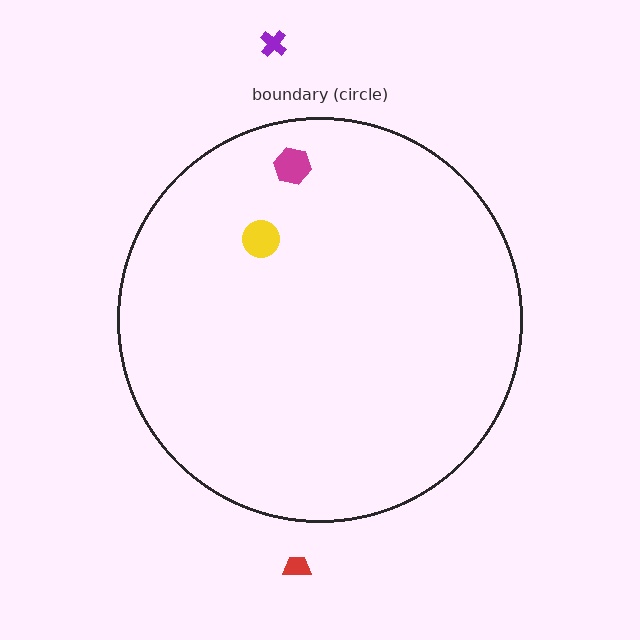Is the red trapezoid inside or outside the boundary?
Outside.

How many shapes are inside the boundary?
2 inside, 2 outside.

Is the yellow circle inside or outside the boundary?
Inside.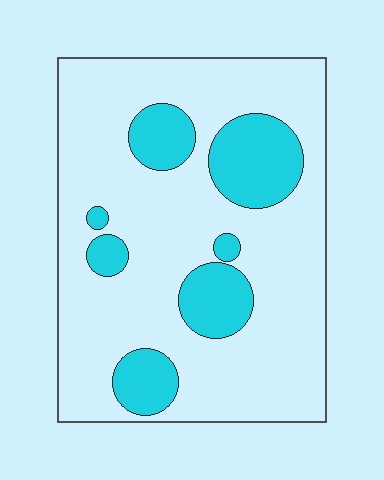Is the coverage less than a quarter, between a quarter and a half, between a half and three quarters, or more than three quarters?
Less than a quarter.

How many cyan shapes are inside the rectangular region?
7.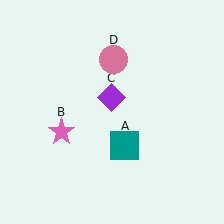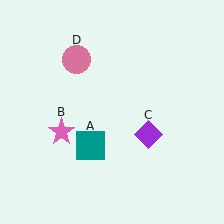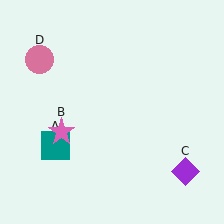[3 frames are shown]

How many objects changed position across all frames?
3 objects changed position: teal square (object A), purple diamond (object C), pink circle (object D).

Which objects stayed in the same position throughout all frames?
Pink star (object B) remained stationary.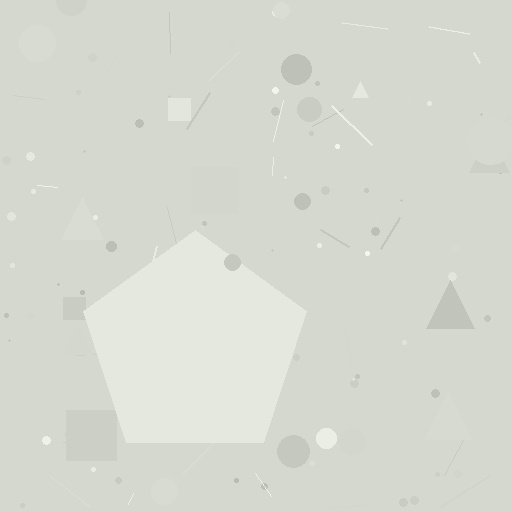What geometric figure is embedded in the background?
A pentagon is embedded in the background.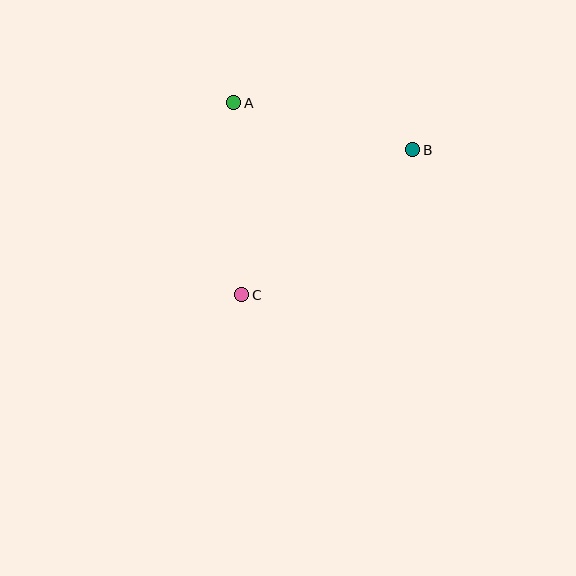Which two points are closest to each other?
Points A and B are closest to each other.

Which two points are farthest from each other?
Points B and C are farthest from each other.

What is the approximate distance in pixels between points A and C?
The distance between A and C is approximately 192 pixels.